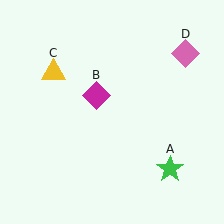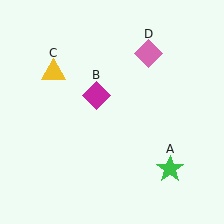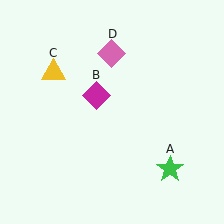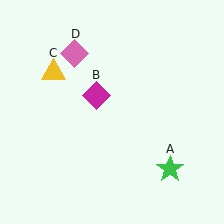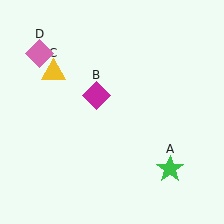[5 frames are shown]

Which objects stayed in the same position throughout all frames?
Green star (object A) and magenta diamond (object B) and yellow triangle (object C) remained stationary.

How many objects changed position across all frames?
1 object changed position: pink diamond (object D).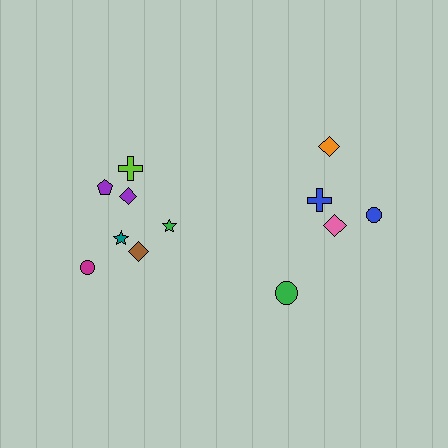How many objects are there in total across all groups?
There are 12 objects.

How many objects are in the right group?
There are 5 objects.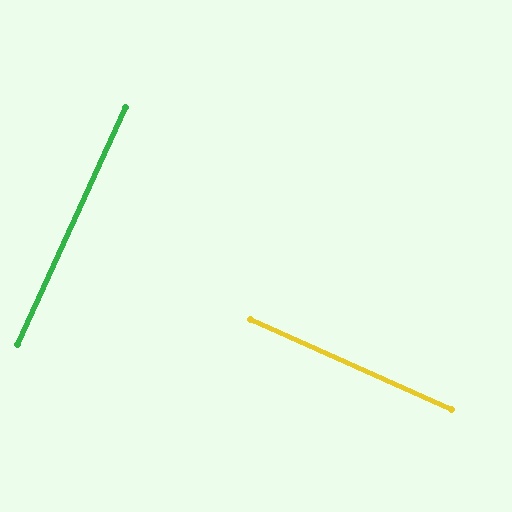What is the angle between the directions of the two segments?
Approximately 90 degrees.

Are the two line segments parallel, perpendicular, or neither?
Perpendicular — they meet at approximately 90°.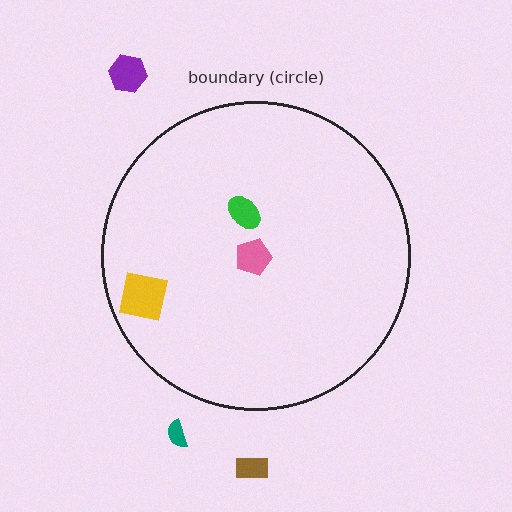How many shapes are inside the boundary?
3 inside, 3 outside.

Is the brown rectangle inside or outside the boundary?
Outside.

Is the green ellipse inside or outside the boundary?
Inside.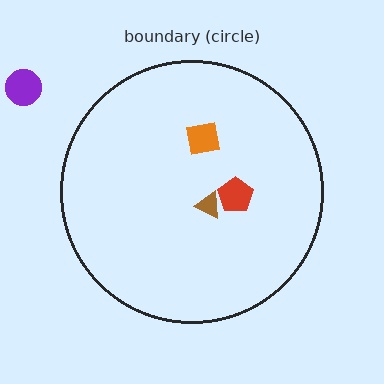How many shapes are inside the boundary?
3 inside, 1 outside.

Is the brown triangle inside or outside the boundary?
Inside.